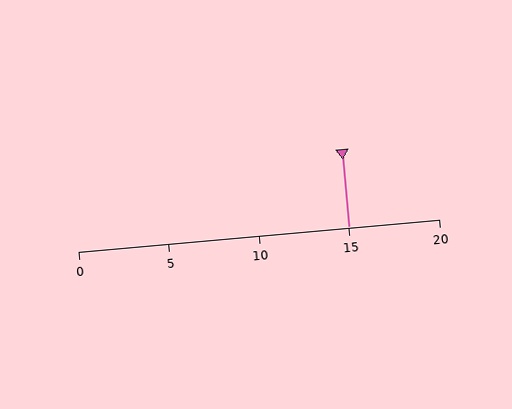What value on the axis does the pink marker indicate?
The marker indicates approximately 15.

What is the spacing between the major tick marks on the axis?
The major ticks are spaced 5 apart.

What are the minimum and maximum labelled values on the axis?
The axis runs from 0 to 20.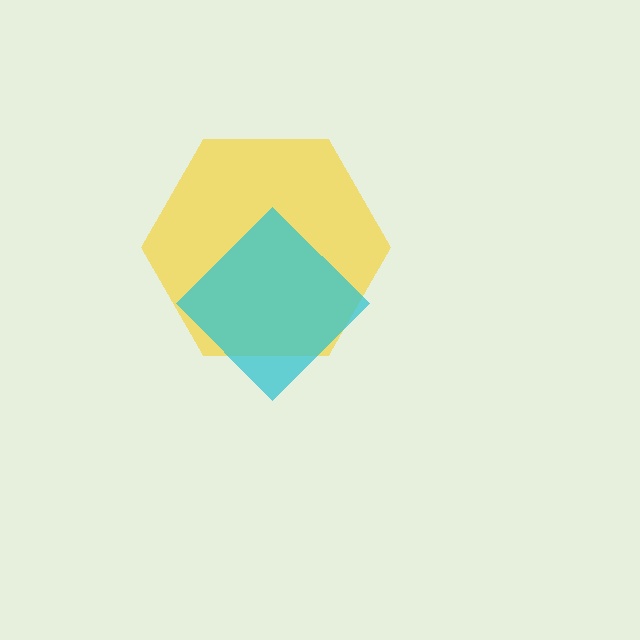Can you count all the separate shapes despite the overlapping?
Yes, there are 2 separate shapes.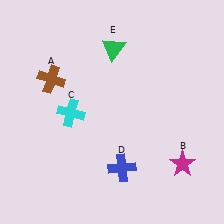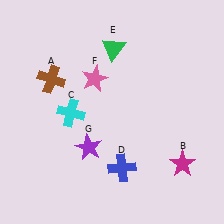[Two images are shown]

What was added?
A pink star (F), a purple star (G) were added in Image 2.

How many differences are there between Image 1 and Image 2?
There are 2 differences between the two images.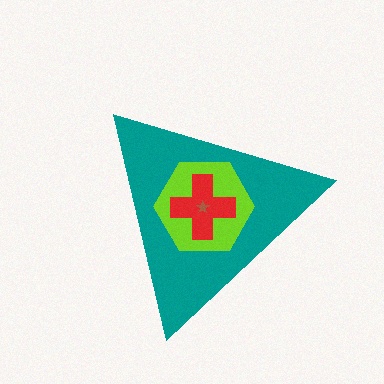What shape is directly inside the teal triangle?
The lime hexagon.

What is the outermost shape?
The teal triangle.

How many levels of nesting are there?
4.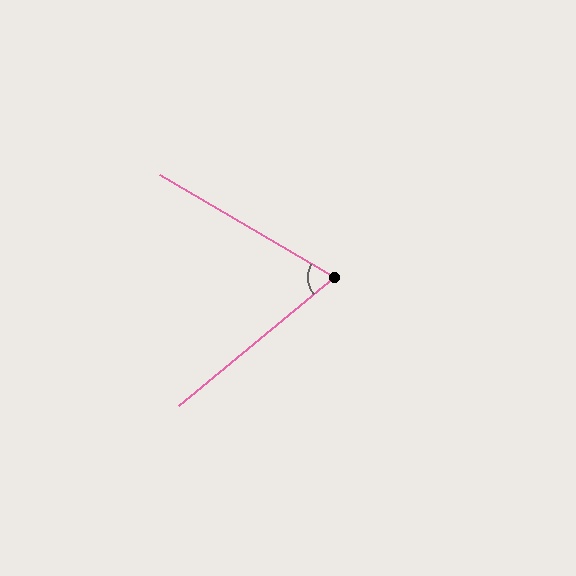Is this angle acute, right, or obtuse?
It is acute.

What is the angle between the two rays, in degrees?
Approximately 70 degrees.